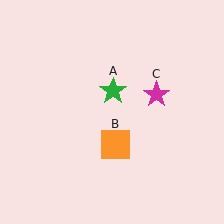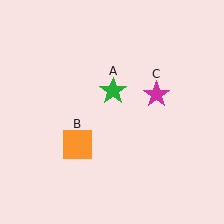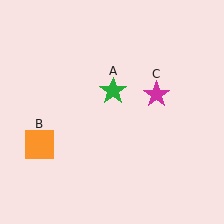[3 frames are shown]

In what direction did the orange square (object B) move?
The orange square (object B) moved left.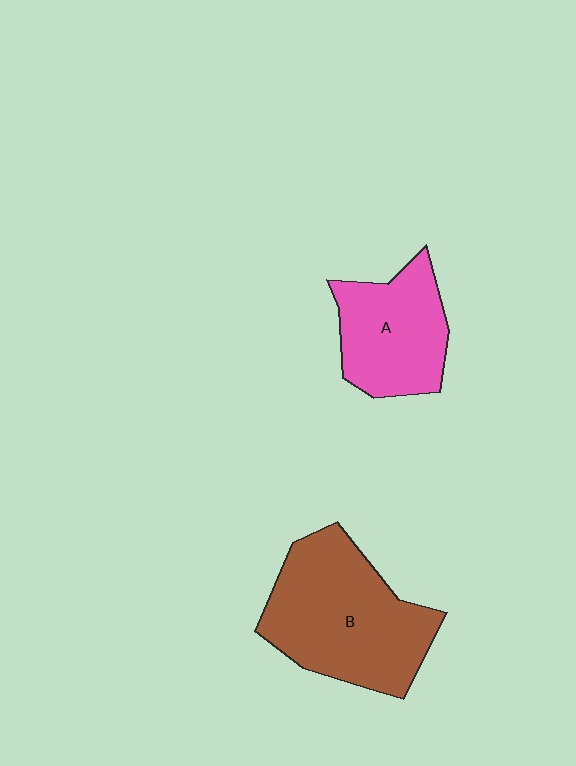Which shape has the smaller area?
Shape A (pink).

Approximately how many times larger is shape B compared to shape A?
Approximately 1.5 times.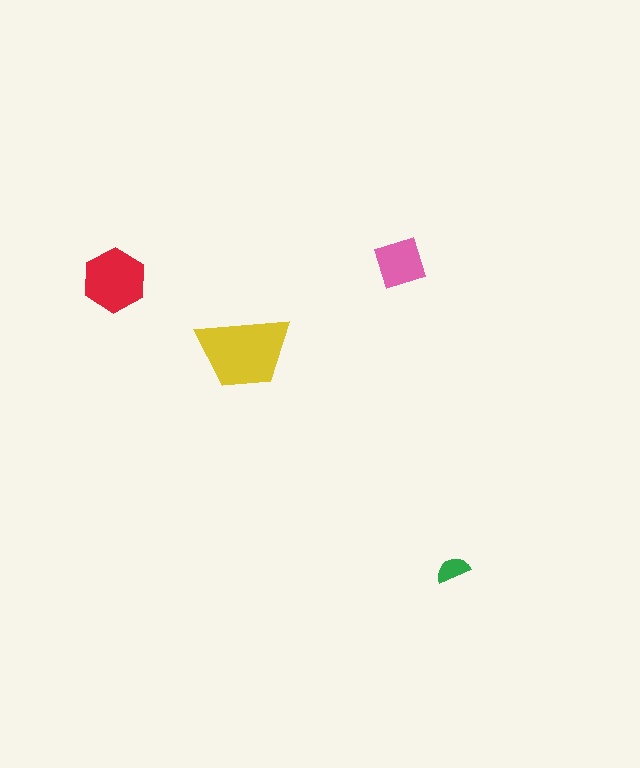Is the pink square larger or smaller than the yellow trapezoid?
Smaller.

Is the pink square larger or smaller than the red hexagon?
Smaller.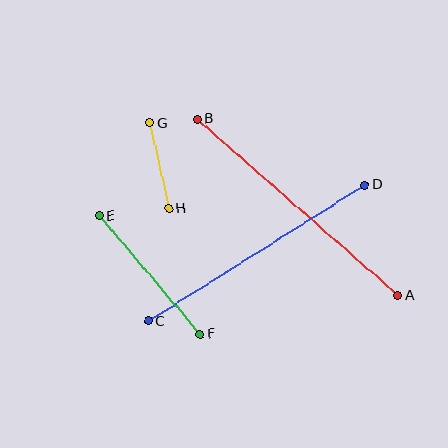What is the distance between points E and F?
The distance is approximately 156 pixels.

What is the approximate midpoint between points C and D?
The midpoint is at approximately (256, 253) pixels.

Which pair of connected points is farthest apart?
Points A and B are farthest apart.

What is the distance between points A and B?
The distance is approximately 267 pixels.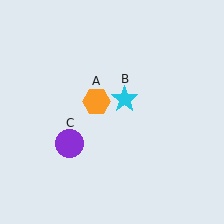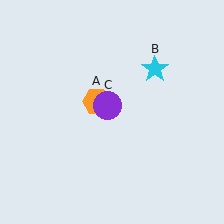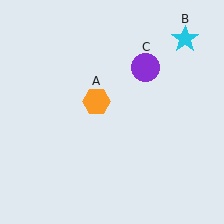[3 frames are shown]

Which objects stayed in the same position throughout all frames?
Orange hexagon (object A) remained stationary.